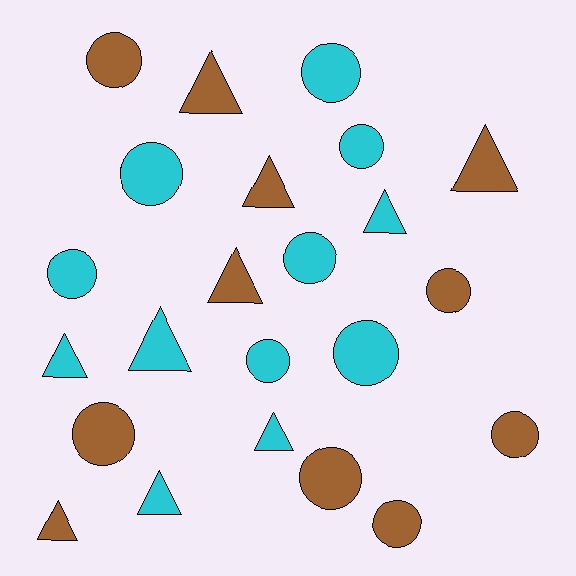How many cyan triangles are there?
There are 5 cyan triangles.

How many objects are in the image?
There are 23 objects.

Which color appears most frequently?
Cyan, with 12 objects.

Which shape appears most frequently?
Circle, with 13 objects.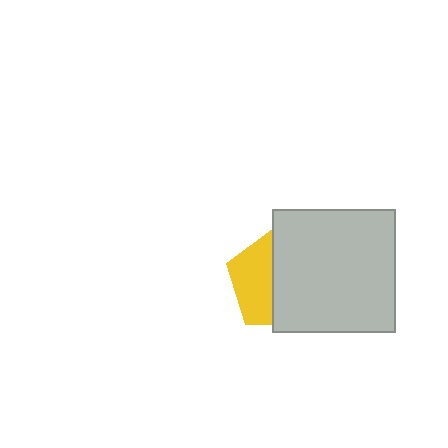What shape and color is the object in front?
The object in front is a light gray square.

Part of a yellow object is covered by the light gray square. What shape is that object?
It is a pentagon.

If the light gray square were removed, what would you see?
You would see the complete yellow pentagon.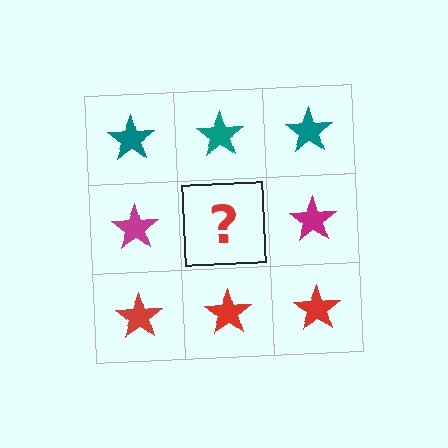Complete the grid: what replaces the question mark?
The question mark should be replaced with a magenta star.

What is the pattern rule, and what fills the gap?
The rule is that each row has a consistent color. The gap should be filled with a magenta star.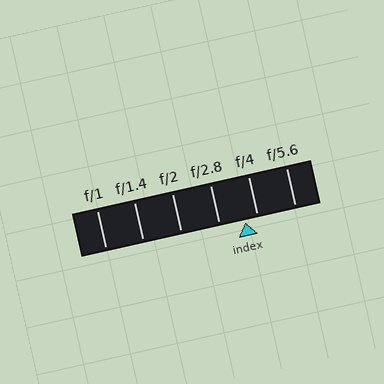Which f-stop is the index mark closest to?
The index mark is closest to f/4.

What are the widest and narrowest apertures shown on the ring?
The widest aperture shown is f/1 and the narrowest is f/5.6.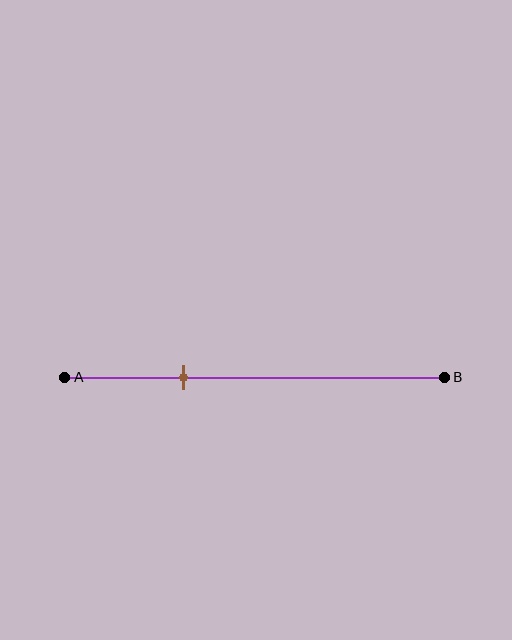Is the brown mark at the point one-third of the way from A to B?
Yes, the mark is approximately at the one-third point.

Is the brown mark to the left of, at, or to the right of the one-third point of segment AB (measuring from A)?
The brown mark is approximately at the one-third point of segment AB.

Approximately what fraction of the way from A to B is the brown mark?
The brown mark is approximately 30% of the way from A to B.